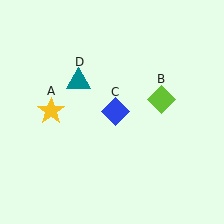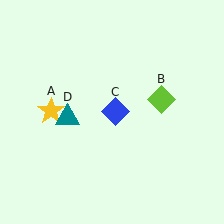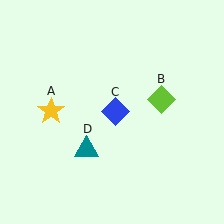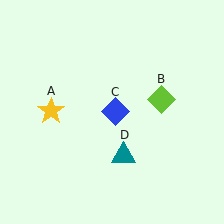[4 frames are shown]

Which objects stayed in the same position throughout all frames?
Yellow star (object A) and lime diamond (object B) and blue diamond (object C) remained stationary.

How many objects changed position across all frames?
1 object changed position: teal triangle (object D).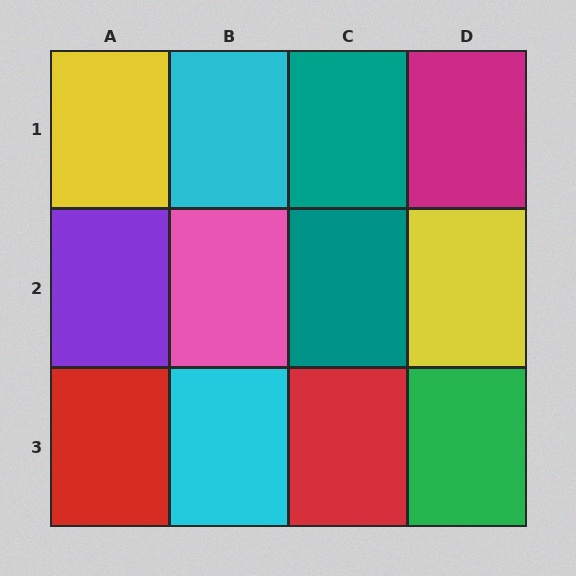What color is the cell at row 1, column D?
Magenta.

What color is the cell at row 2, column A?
Purple.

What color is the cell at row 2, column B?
Pink.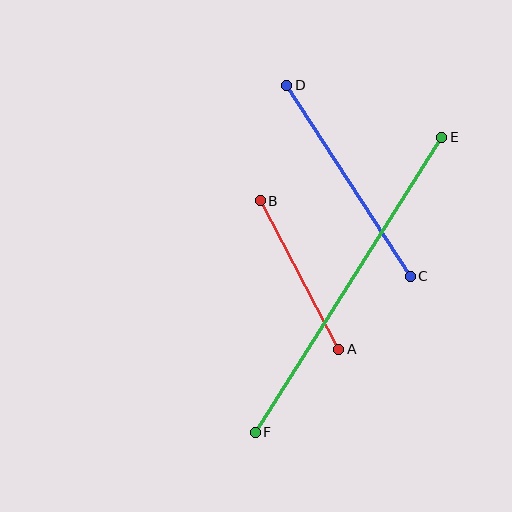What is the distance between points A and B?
The distance is approximately 168 pixels.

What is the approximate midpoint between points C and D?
The midpoint is at approximately (349, 181) pixels.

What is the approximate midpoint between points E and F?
The midpoint is at approximately (349, 285) pixels.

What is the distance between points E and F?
The distance is approximately 349 pixels.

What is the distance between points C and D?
The distance is approximately 228 pixels.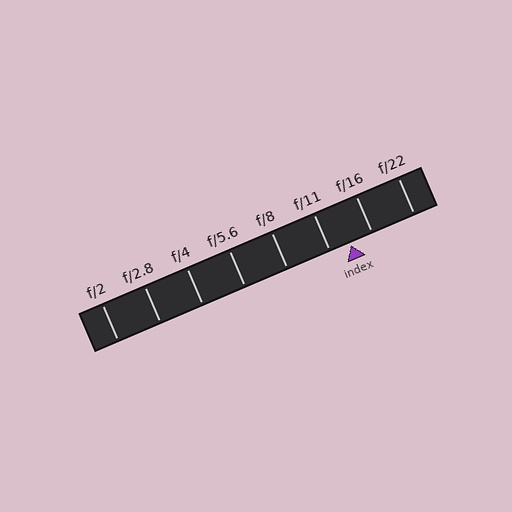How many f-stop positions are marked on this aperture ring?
There are 8 f-stop positions marked.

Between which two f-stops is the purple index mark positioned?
The index mark is between f/11 and f/16.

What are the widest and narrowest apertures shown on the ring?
The widest aperture shown is f/2 and the narrowest is f/22.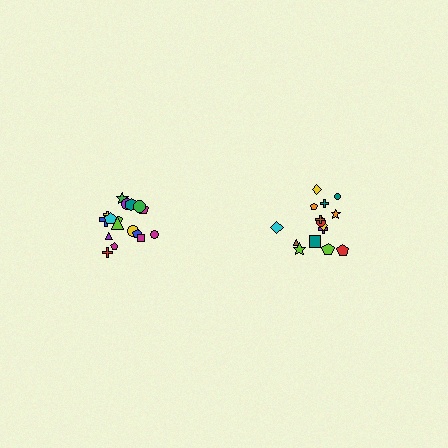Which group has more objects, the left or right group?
The left group.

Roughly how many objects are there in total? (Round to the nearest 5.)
Roughly 35 objects in total.